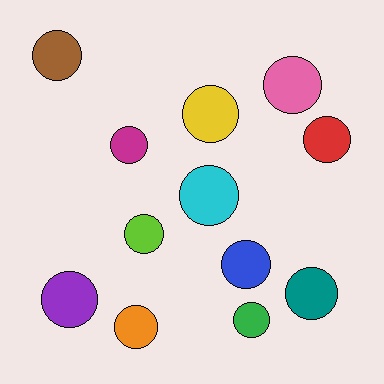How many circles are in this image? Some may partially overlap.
There are 12 circles.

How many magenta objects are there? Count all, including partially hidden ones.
There is 1 magenta object.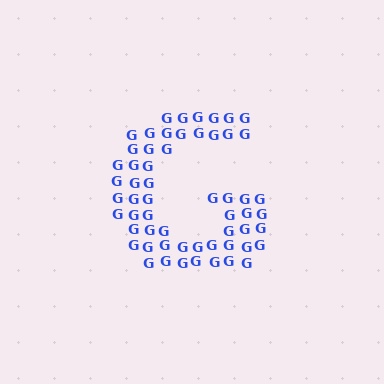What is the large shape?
The large shape is the letter G.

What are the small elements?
The small elements are letter G's.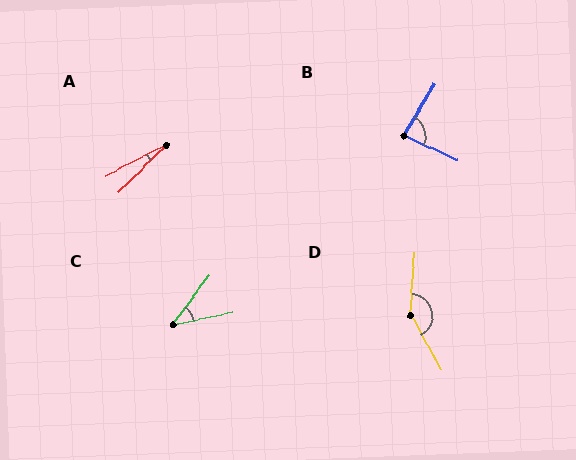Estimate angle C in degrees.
Approximately 42 degrees.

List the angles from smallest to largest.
A (17°), C (42°), B (84°), D (147°).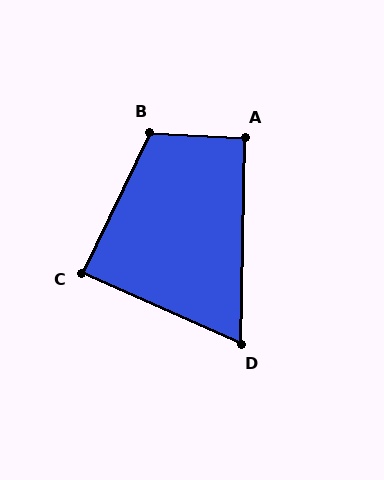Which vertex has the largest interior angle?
B, at approximately 113 degrees.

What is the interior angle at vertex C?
Approximately 88 degrees (approximately right).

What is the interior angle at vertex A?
Approximately 92 degrees (approximately right).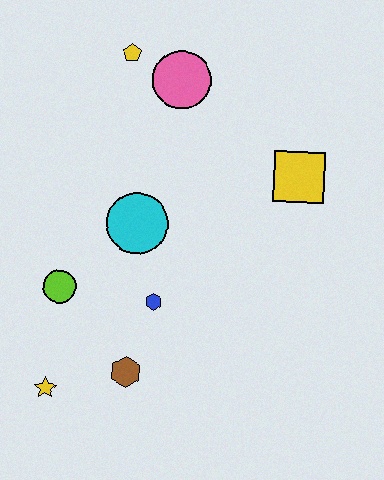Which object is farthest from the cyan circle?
The yellow star is farthest from the cyan circle.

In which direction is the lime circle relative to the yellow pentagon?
The lime circle is below the yellow pentagon.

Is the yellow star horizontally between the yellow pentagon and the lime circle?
No